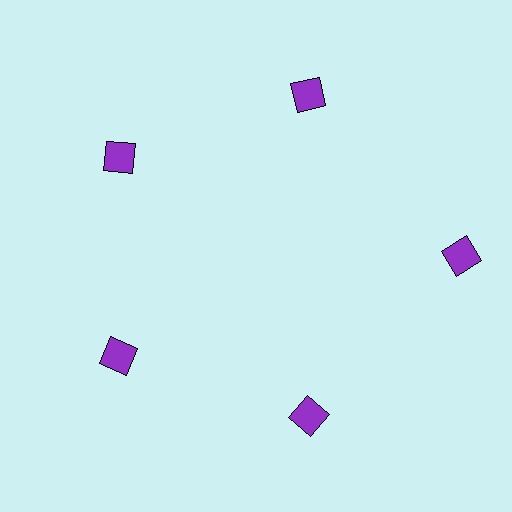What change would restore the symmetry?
The symmetry would be restored by moving it inward, back onto the ring so that all 5 diamonds sit at equal angles and equal distance from the center.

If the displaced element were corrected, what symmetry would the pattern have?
It would have 5-fold rotational symmetry — the pattern would map onto itself every 72 degrees.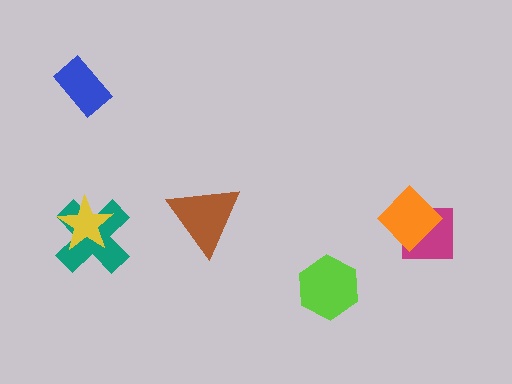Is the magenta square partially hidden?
Yes, it is partially covered by another shape.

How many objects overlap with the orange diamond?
1 object overlaps with the orange diamond.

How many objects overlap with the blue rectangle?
0 objects overlap with the blue rectangle.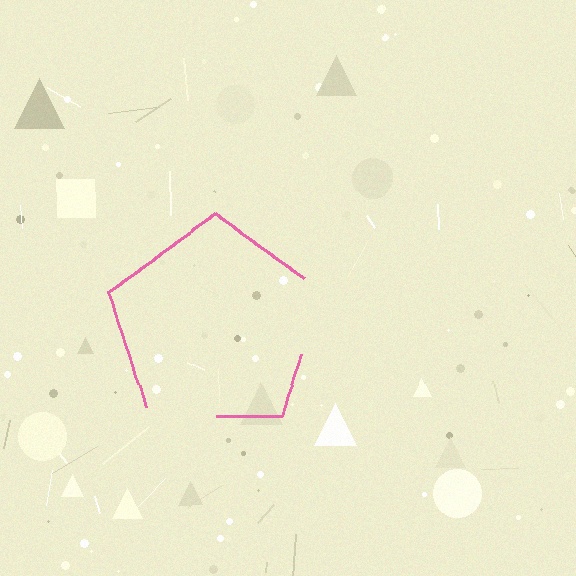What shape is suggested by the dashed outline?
The dashed outline suggests a pentagon.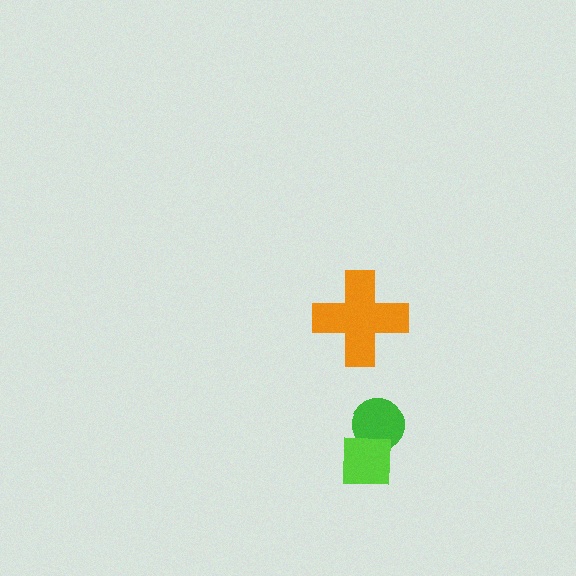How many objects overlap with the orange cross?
0 objects overlap with the orange cross.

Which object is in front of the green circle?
The lime square is in front of the green circle.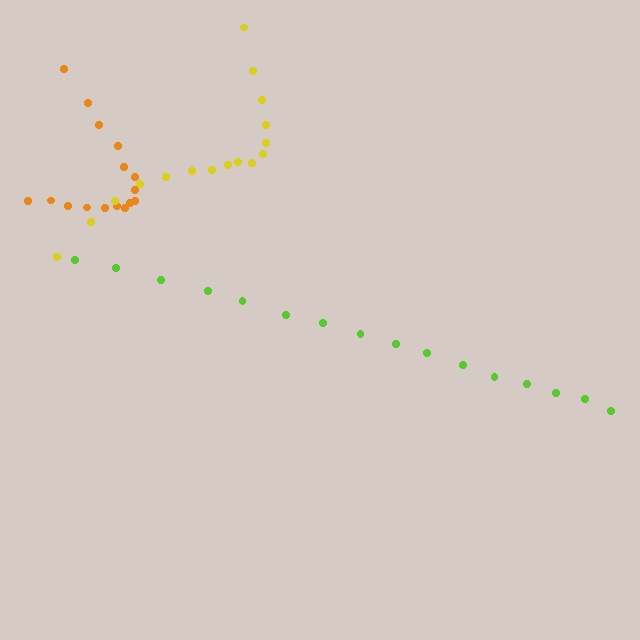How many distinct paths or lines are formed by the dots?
There are 3 distinct paths.